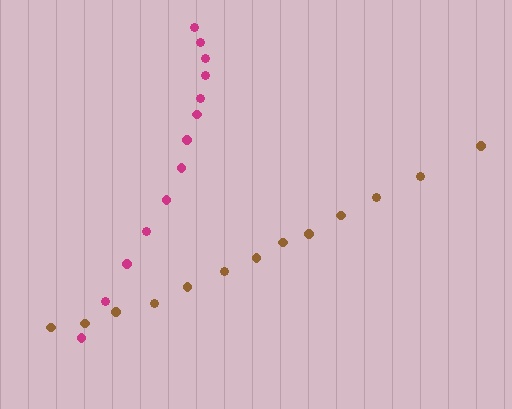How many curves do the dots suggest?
There are 2 distinct paths.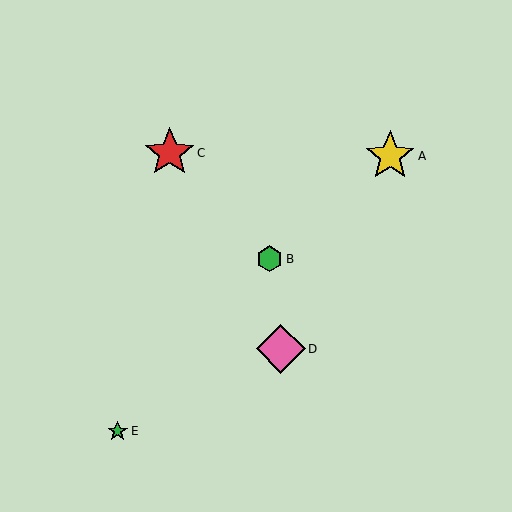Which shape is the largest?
The yellow star (labeled A) is the largest.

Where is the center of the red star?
The center of the red star is at (170, 153).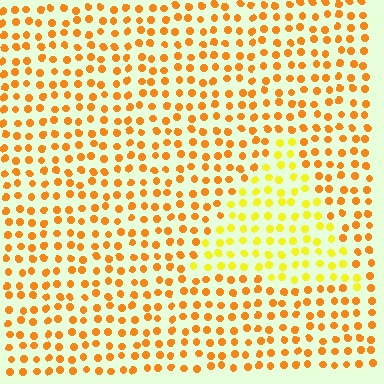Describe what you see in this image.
The image is filled with small orange elements in a uniform arrangement. A triangle-shaped region is visible where the elements are tinted to a slightly different hue, forming a subtle color boundary.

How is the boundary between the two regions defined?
The boundary is defined purely by a slight shift in hue (about 31 degrees). Spacing, size, and orientation are identical on both sides.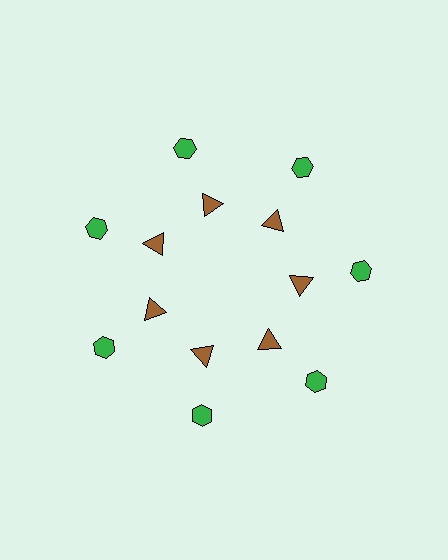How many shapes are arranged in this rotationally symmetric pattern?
There are 14 shapes, arranged in 7 groups of 2.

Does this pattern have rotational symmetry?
Yes, this pattern has 7-fold rotational symmetry. It looks the same after rotating 51 degrees around the center.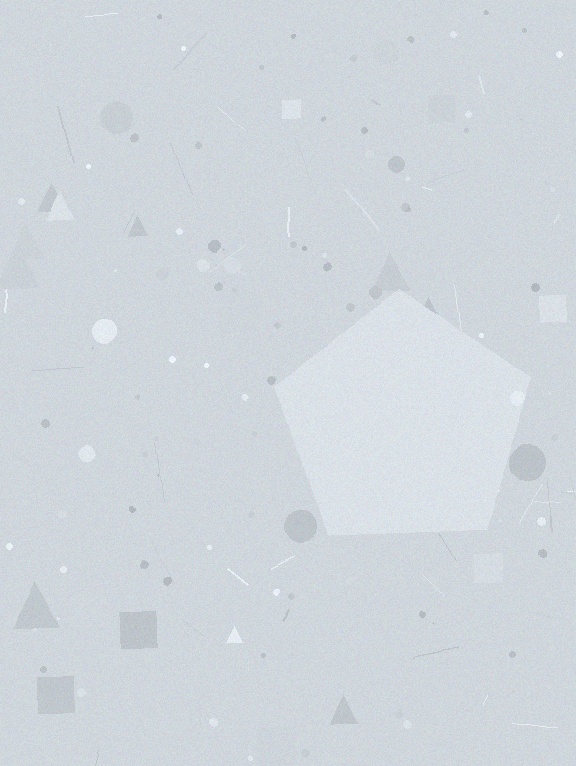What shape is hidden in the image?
A pentagon is hidden in the image.